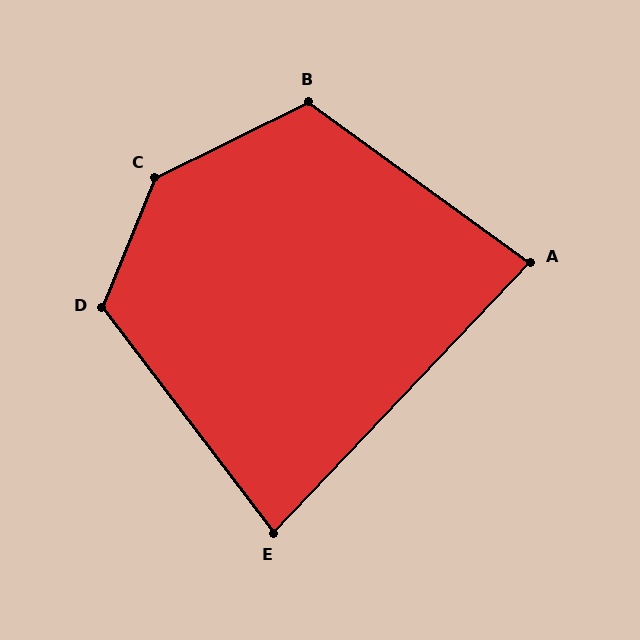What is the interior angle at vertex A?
Approximately 82 degrees (acute).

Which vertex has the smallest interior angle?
E, at approximately 81 degrees.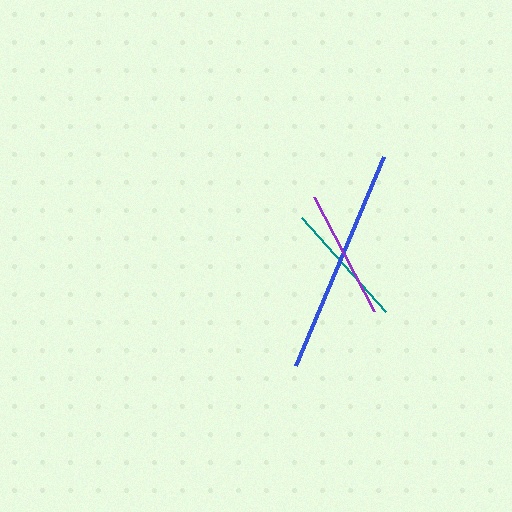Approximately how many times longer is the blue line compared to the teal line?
The blue line is approximately 1.8 times the length of the teal line.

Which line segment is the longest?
The blue line is the longest at approximately 227 pixels.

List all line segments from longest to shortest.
From longest to shortest: blue, purple, teal.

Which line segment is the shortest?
The teal line is the shortest at approximately 127 pixels.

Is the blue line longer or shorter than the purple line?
The blue line is longer than the purple line.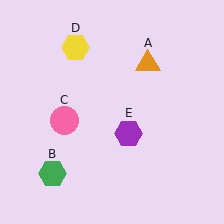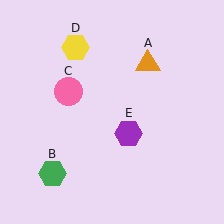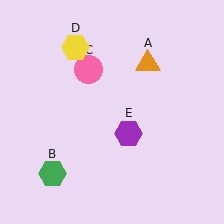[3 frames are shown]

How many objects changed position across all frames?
1 object changed position: pink circle (object C).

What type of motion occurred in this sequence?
The pink circle (object C) rotated clockwise around the center of the scene.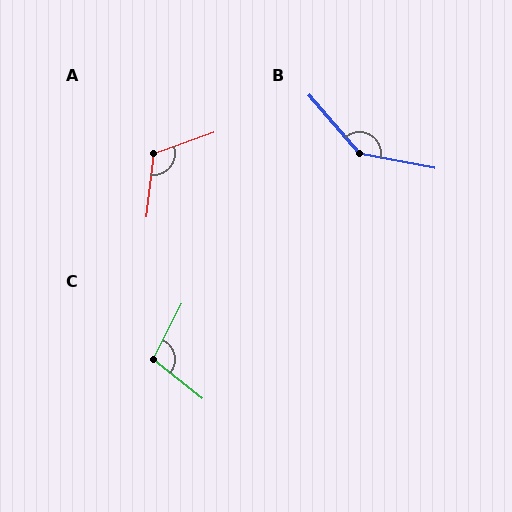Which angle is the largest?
B, at approximately 142 degrees.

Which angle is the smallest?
C, at approximately 101 degrees.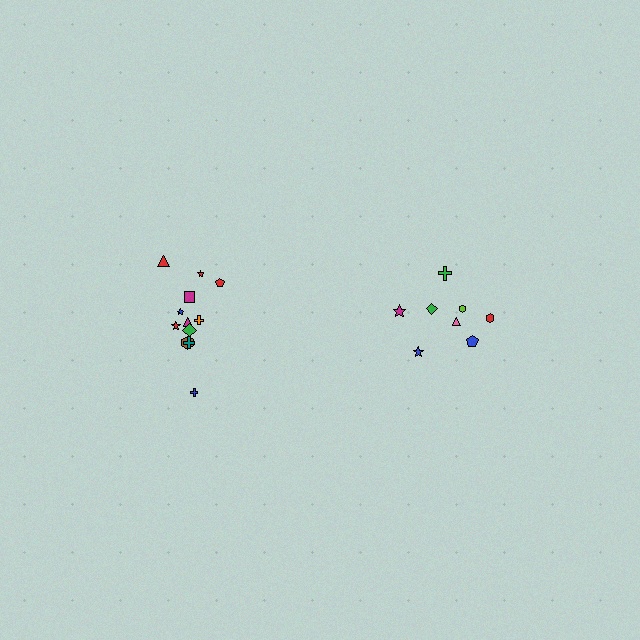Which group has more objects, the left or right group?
The left group.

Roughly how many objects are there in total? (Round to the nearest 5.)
Roughly 20 objects in total.